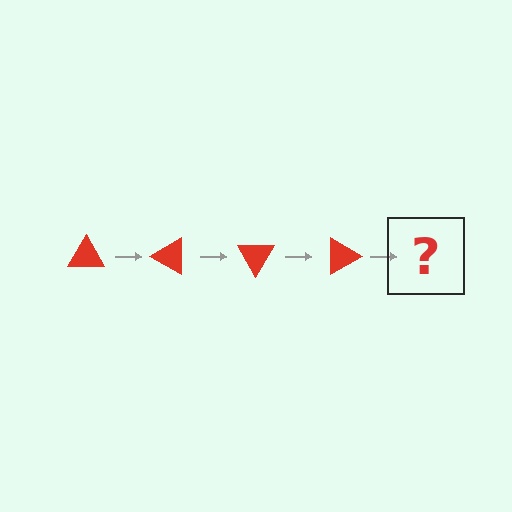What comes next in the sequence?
The next element should be a red triangle rotated 120 degrees.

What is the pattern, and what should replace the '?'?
The pattern is that the triangle rotates 30 degrees each step. The '?' should be a red triangle rotated 120 degrees.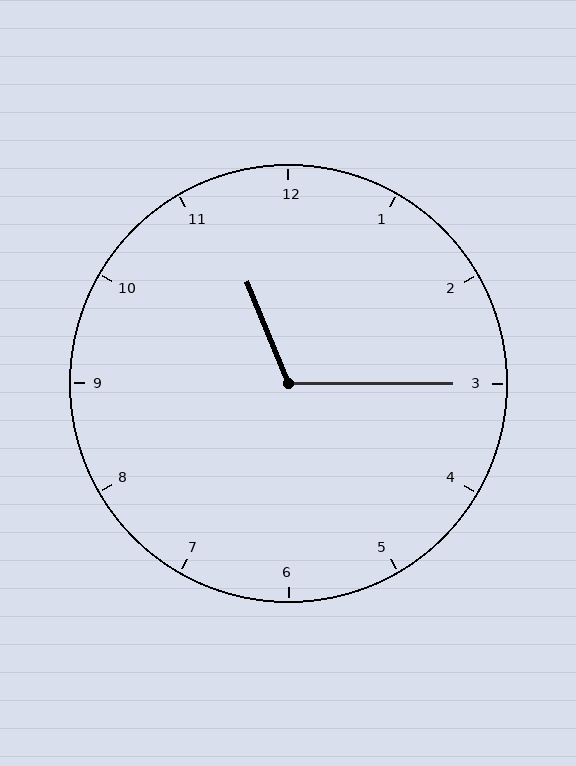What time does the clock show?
11:15.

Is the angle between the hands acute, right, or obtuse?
It is obtuse.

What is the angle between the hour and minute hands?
Approximately 112 degrees.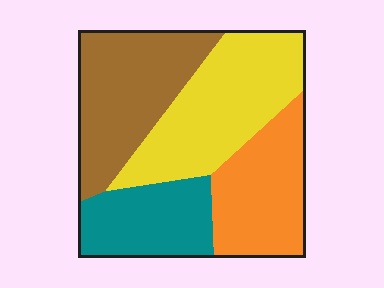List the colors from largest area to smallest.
From largest to smallest: yellow, brown, orange, teal.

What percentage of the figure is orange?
Orange covers around 25% of the figure.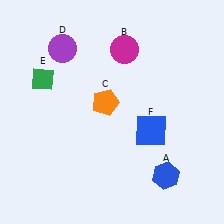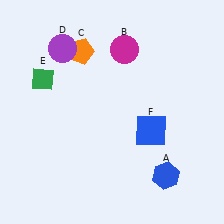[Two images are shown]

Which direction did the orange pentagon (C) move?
The orange pentagon (C) moved up.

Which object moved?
The orange pentagon (C) moved up.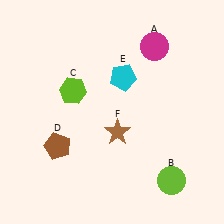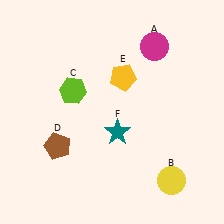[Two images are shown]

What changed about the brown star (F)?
In Image 1, F is brown. In Image 2, it changed to teal.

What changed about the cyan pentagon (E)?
In Image 1, E is cyan. In Image 2, it changed to yellow.